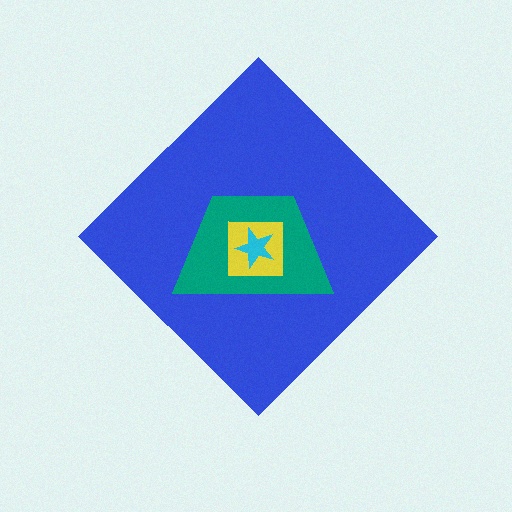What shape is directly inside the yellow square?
The cyan star.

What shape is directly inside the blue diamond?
The teal trapezoid.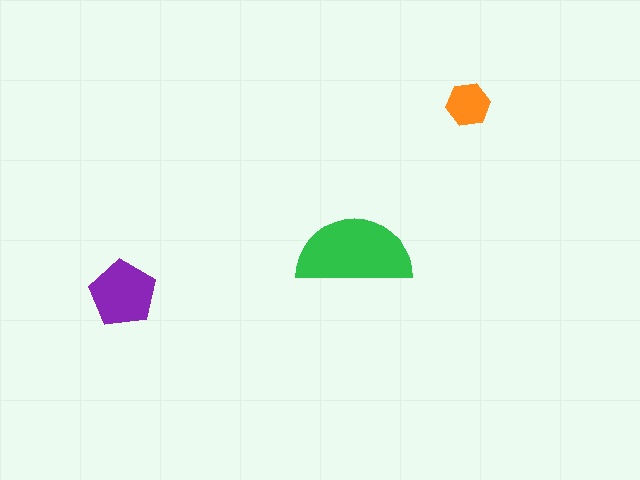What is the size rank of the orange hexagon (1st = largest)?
3rd.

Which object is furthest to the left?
The purple pentagon is leftmost.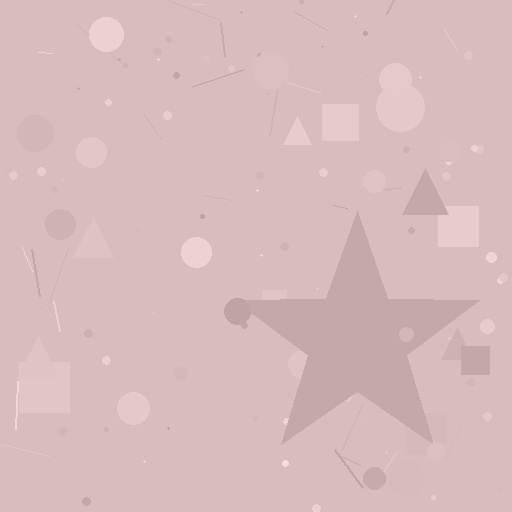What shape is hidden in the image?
A star is hidden in the image.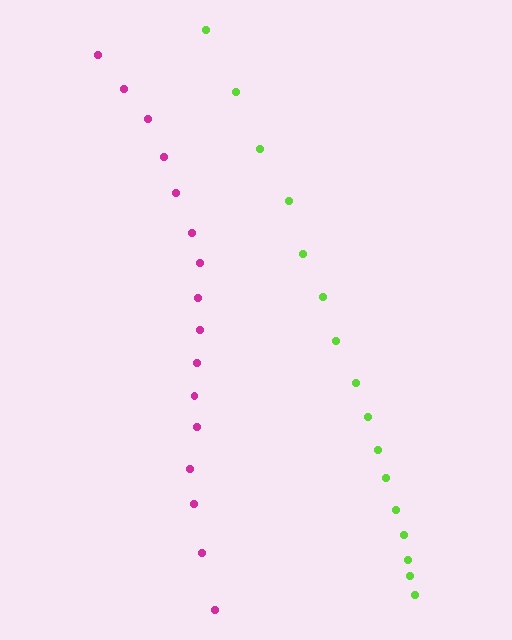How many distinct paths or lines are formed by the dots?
There are 2 distinct paths.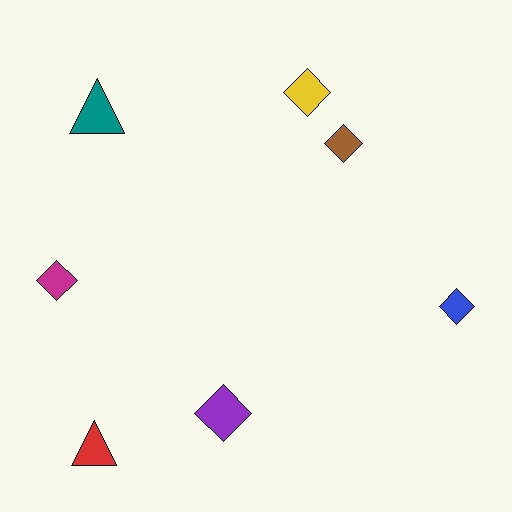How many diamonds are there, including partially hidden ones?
There are 5 diamonds.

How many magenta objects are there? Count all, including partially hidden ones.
There is 1 magenta object.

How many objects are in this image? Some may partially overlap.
There are 7 objects.